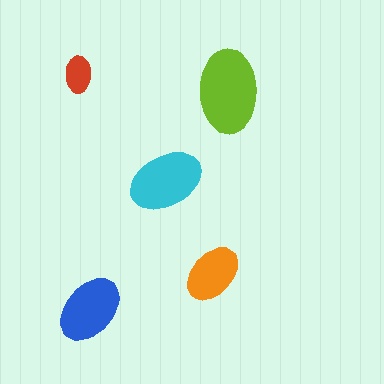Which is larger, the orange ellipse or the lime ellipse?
The lime one.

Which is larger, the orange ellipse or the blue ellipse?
The blue one.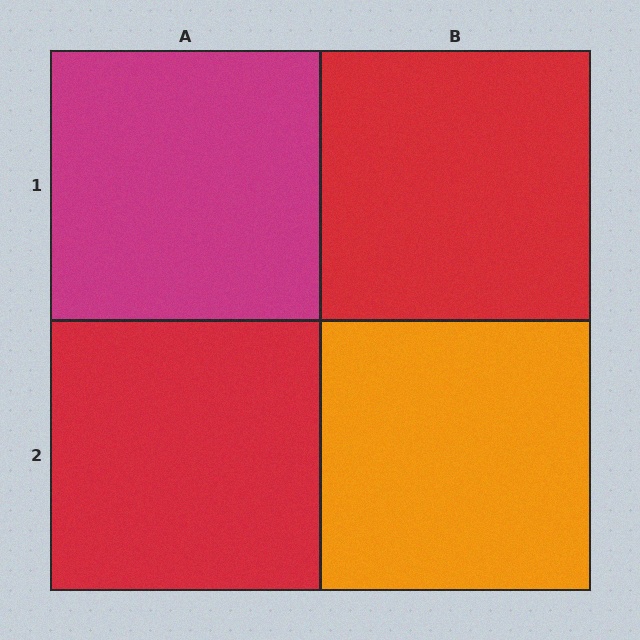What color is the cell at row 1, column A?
Magenta.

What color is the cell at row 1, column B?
Red.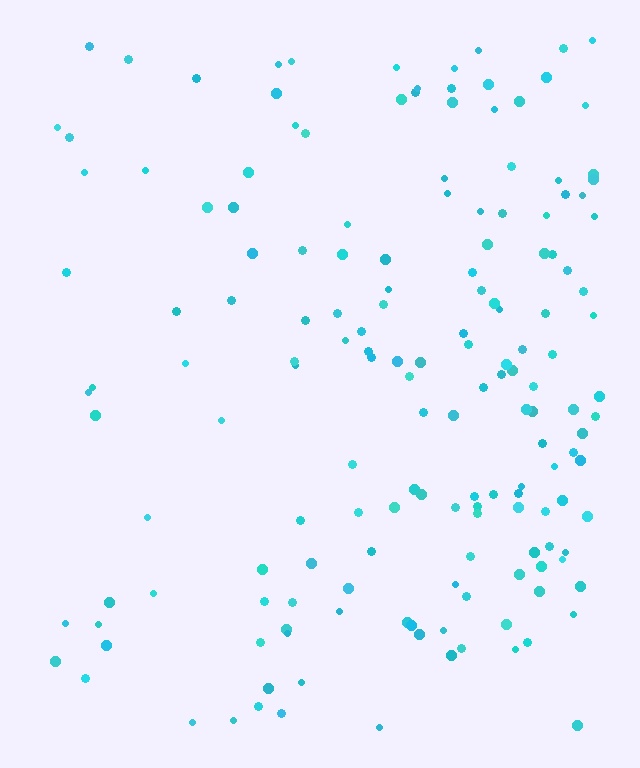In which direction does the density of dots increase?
From left to right, with the right side densest.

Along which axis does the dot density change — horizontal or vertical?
Horizontal.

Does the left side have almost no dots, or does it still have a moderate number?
Still a moderate number, just noticeably fewer than the right.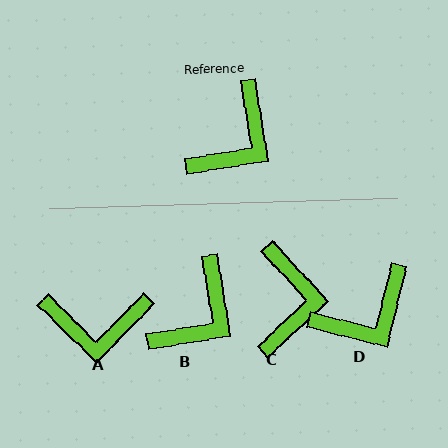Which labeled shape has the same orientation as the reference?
B.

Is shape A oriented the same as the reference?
No, it is off by about 54 degrees.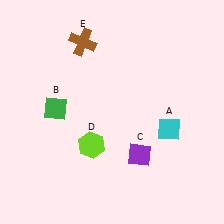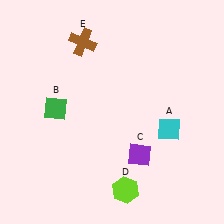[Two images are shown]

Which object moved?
The lime hexagon (D) moved down.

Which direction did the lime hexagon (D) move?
The lime hexagon (D) moved down.